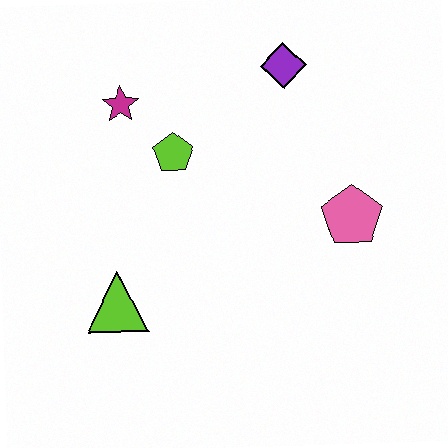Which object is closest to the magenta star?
The lime pentagon is closest to the magenta star.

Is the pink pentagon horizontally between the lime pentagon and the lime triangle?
No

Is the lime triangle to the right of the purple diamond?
No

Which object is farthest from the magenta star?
The pink pentagon is farthest from the magenta star.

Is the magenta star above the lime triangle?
Yes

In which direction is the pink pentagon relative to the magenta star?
The pink pentagon is to the right of the magenta star.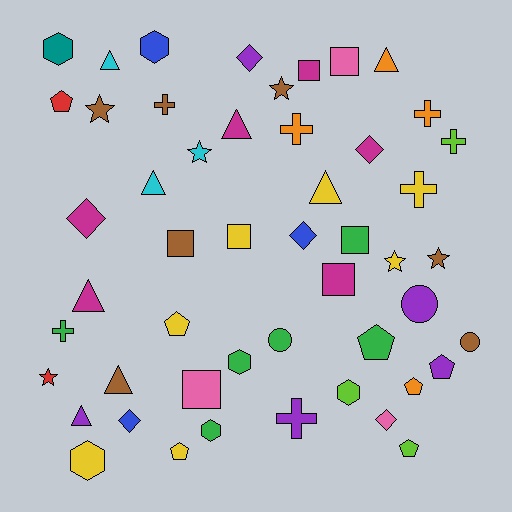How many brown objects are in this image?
There are 7 brown objects.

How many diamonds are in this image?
There are 6 diamonds.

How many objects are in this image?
There are 50 objects.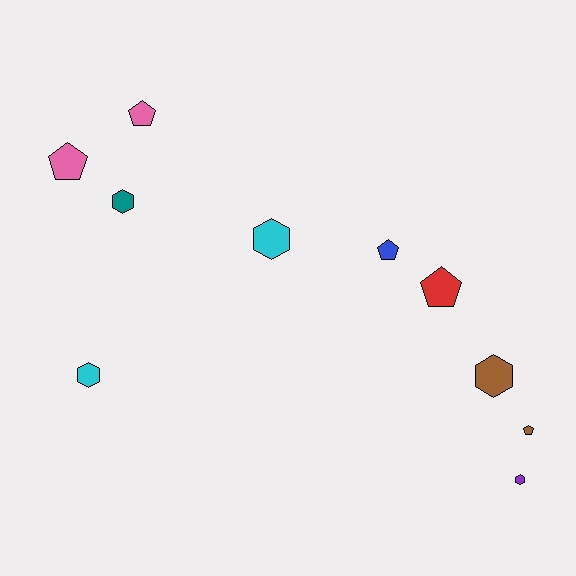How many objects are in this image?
There are 10 objects.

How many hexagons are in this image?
There are 5 hexagons.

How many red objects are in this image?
There is 1 red object.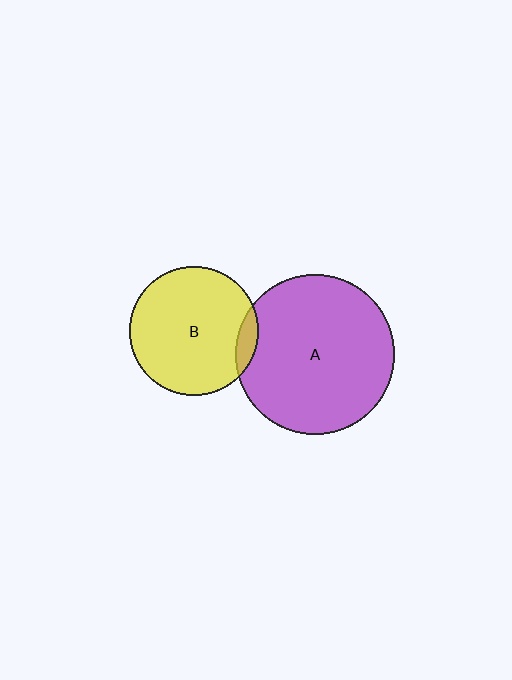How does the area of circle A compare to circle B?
Approximately 1.5 times.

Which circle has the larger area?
Circle A (purple).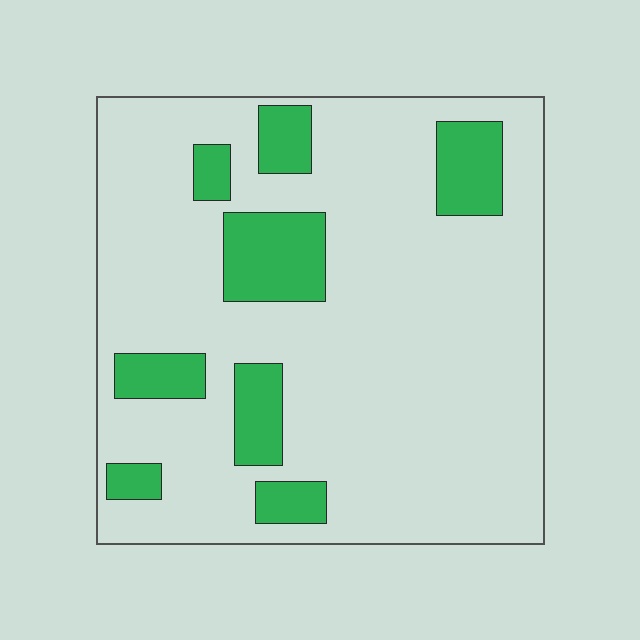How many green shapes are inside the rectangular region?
8.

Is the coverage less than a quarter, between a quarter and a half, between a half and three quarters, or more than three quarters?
Less than a quarter.